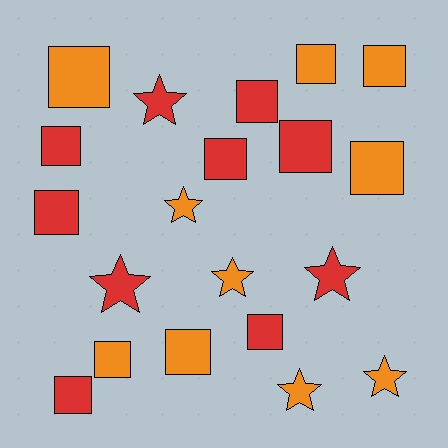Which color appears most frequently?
Red, with 10 objects.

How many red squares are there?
There are 7 red squares.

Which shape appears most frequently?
Square, with 13 objects.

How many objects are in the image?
There are 20 objects.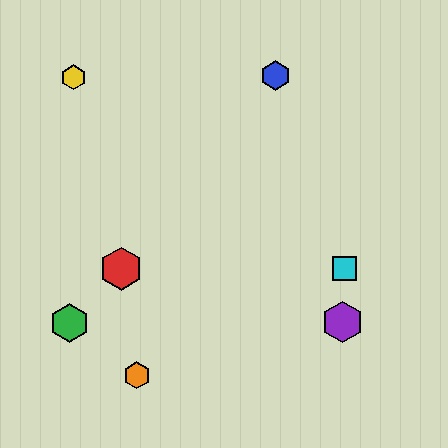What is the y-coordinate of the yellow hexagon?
The yellow hexagon is at y≈77.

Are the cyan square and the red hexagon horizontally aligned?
Yes, both are at y≈269.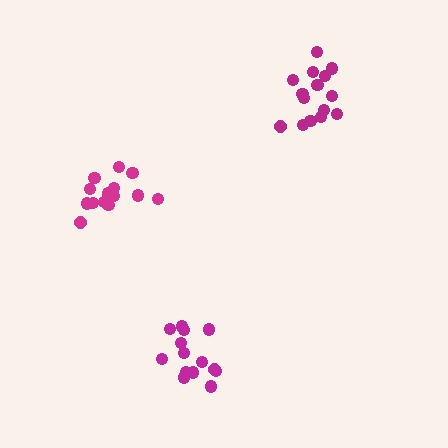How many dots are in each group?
Group 1: 15 dots, Group 2: 14 dots, Group 3: 14 dots (43 total).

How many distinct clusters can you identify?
There are 3 distinct clusters.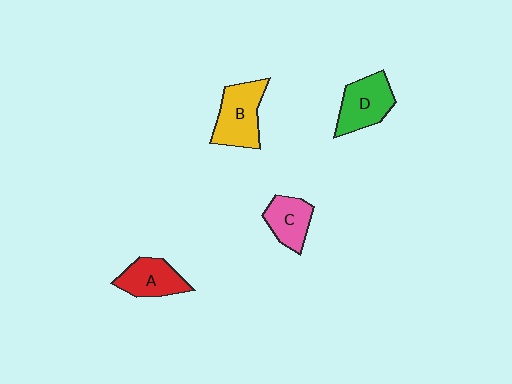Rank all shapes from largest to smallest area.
From largest to smallest: B (yellow), D (green), A (red), C (pink).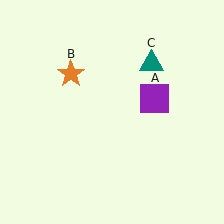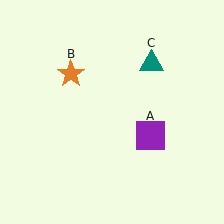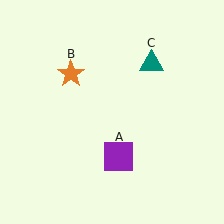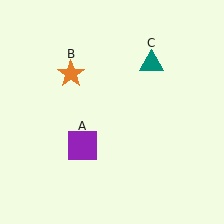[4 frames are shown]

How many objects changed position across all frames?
1 object changed position: purple square (object A).